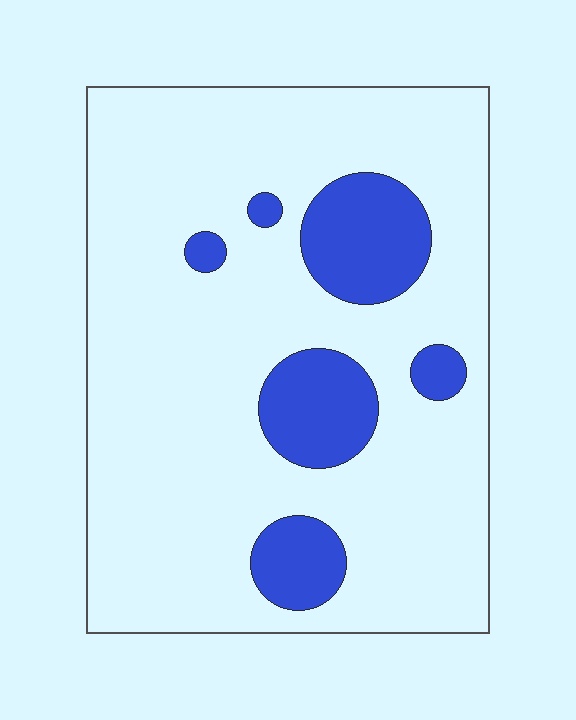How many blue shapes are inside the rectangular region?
6.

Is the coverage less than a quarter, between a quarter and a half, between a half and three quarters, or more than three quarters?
Less than a quarter.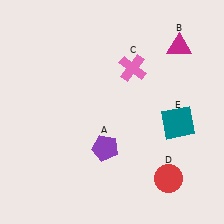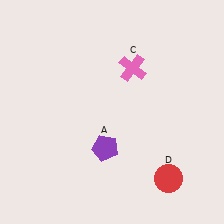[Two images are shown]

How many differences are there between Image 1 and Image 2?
There are 2 differences between the two images.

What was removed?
The teal square (E), the magenta triangle (B) were removed in Image 2.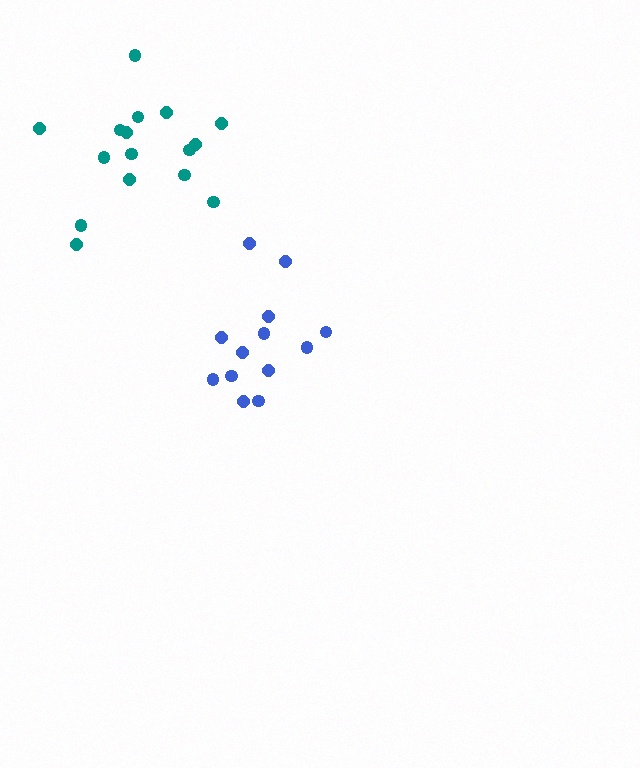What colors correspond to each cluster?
The clusters are colored: blue, teal.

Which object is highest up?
The teal cluster is topmost.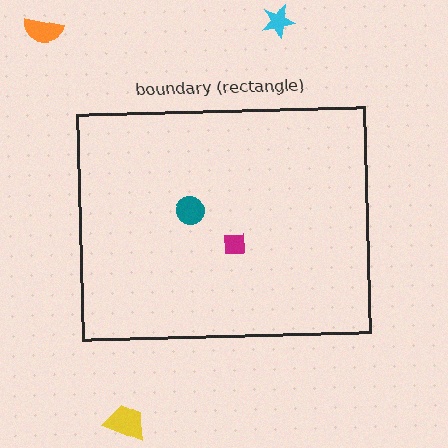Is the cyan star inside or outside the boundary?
Outside.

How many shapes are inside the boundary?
2 inside, 3 outside.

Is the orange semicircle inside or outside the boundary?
Outside.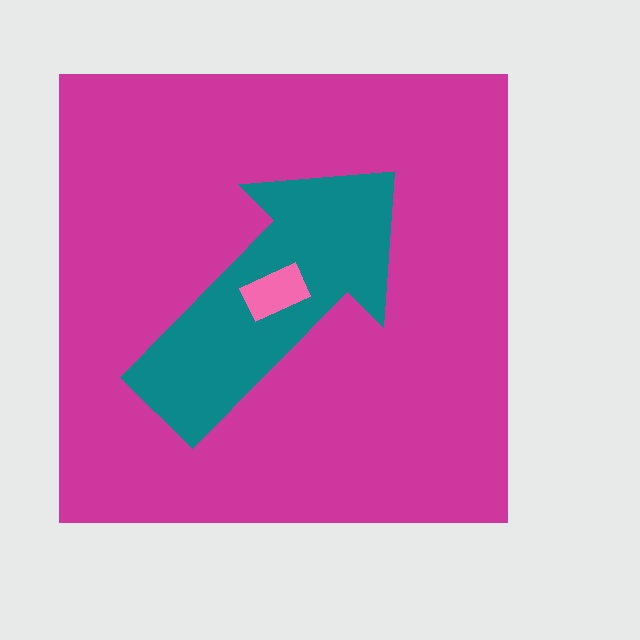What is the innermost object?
The pink rectangle.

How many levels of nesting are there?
3.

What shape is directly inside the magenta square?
The teal arrow.